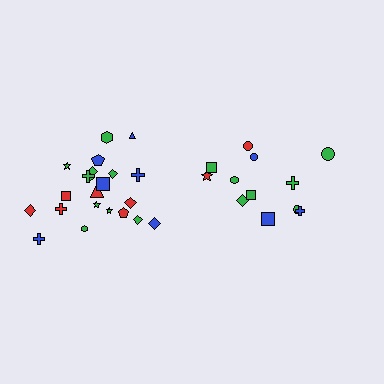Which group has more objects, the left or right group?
The left group.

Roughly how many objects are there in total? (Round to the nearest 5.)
Roughly 35 objects in total.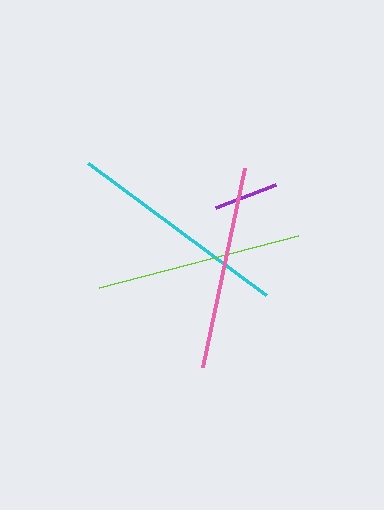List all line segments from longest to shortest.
From longest to shortest: cyan, lime, pink, purple.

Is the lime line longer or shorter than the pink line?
The lime line is longer than the pink line.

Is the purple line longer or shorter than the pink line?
The pink line is longer than the purple line.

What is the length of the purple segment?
The purple segment is approximately 64 pixels long.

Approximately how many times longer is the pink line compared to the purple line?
The pink line is approximately 3.2 times the length of the purple line.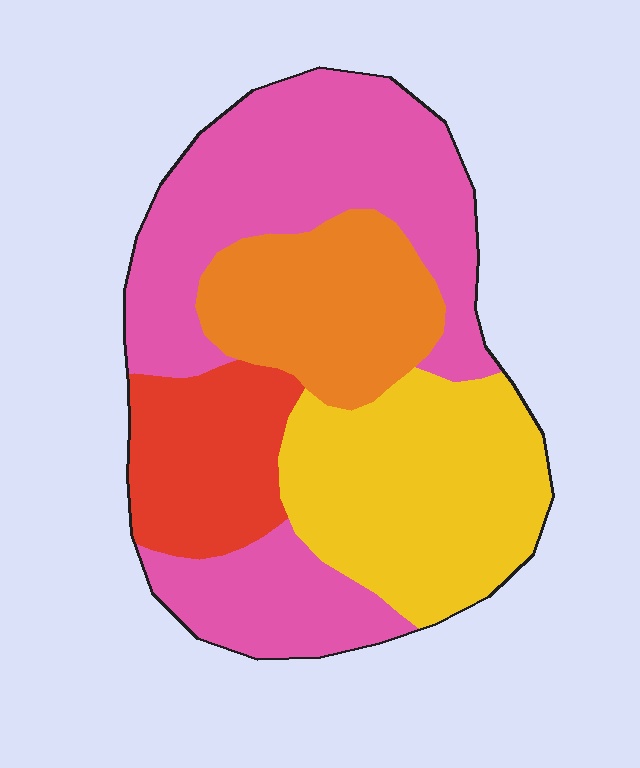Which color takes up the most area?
Pink, at roughly 40%.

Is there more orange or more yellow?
Yellow.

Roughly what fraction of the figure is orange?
Orange takes up about one sixth (1/6) of the figure.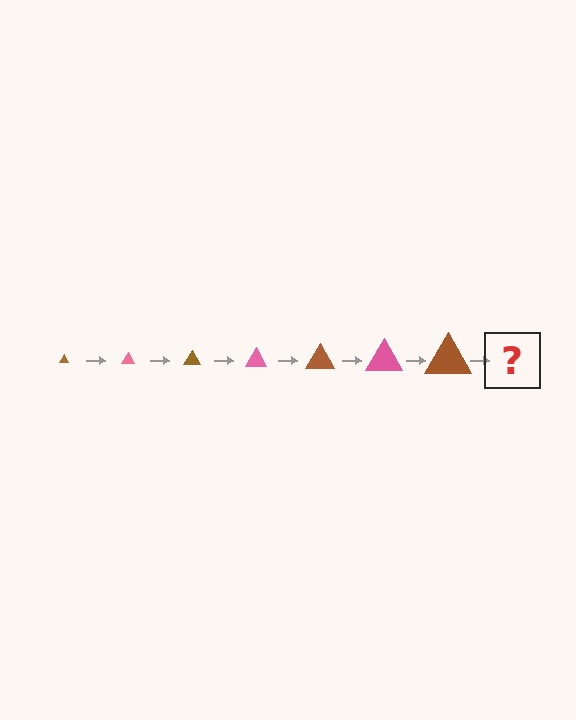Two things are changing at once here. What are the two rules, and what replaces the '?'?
The two rules are that the triangle grows larger each step and the color cycles through brown and pink. The '?' should be a pink triangle, larger than the previous one.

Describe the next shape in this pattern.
It should be a pink triangle, larger than the previous one.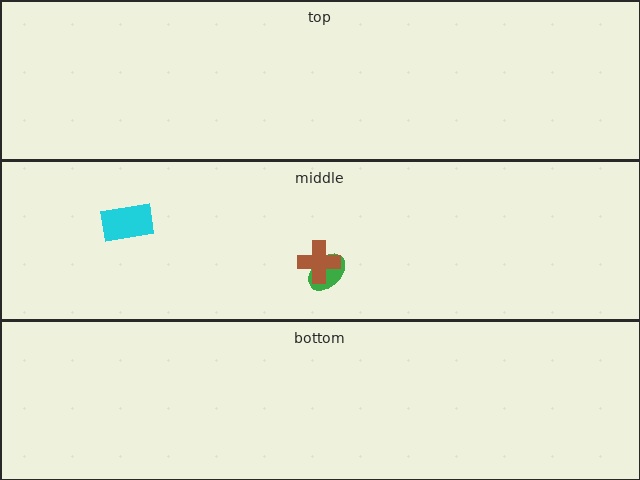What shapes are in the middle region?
The cyan rectangle, the green ellipse, the brown cross.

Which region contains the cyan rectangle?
The middle region.